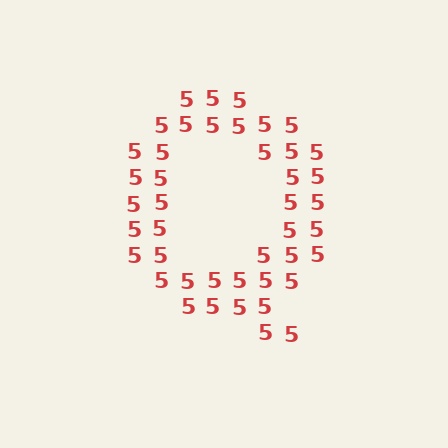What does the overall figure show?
The overall figure shows the letter Q.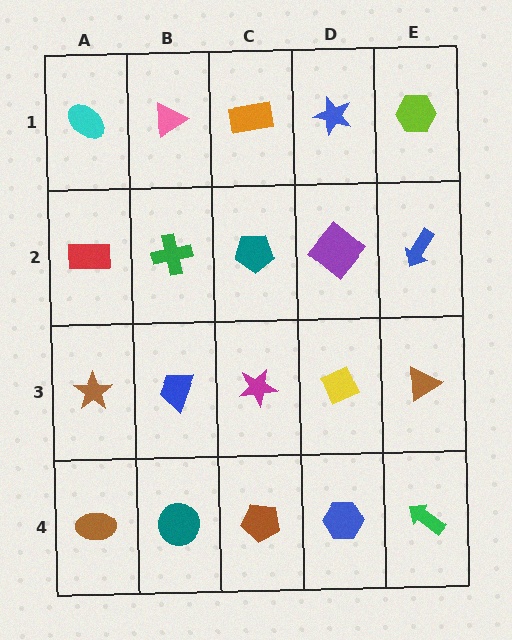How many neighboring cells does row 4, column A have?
2.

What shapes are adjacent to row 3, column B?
A green cross (row 2, column B), a teal circle (row 4, column B), a brown star (row 3, column A), a magenta star (row 3, column C).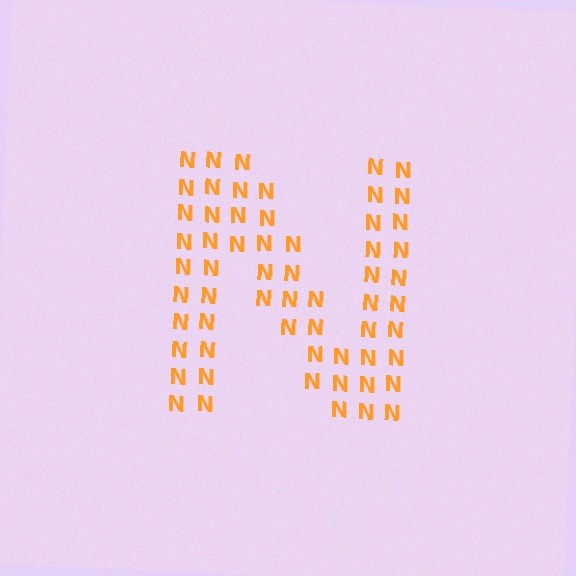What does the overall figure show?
The overall figure shows the letter N.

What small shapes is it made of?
It is made of small letter N's.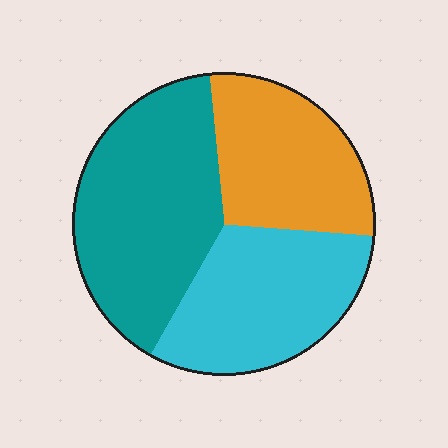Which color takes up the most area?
Teal, at roughly 40%.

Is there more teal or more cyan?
Teal.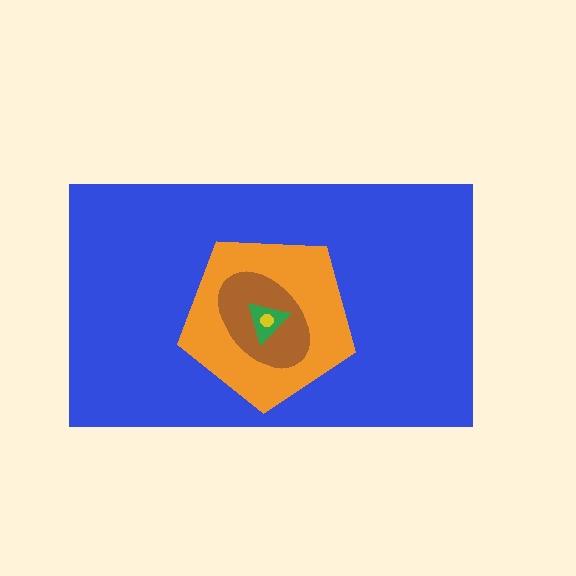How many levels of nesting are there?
5.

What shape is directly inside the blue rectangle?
The orange pentagon.